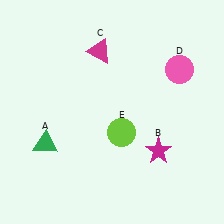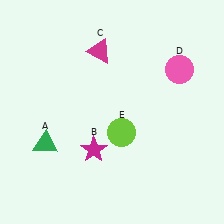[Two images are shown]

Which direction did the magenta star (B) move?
The magenta star (B) moved left.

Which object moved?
The magenta star (B) moved left.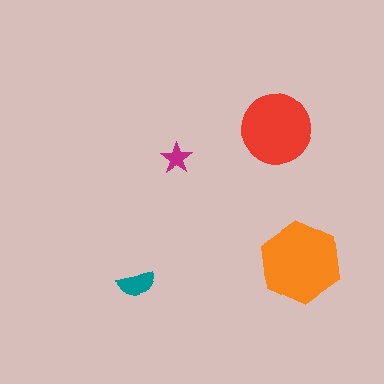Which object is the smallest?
The magenta star.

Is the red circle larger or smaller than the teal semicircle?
Larger.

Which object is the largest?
The orange hexagon.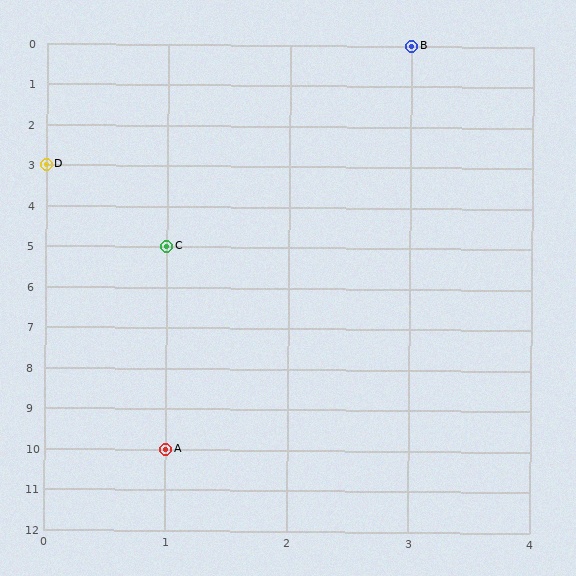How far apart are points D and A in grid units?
Points D and A are 1 column and 7 rows apart (about 7.1 grid units diagonally).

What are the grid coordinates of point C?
Point C is at grid coordinates (1, 5).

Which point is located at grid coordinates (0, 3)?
Point D is at (0, 3).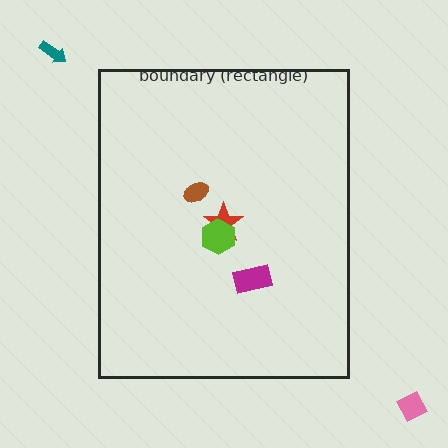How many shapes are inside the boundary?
4 inside, 2 outside.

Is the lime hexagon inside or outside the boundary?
Inside.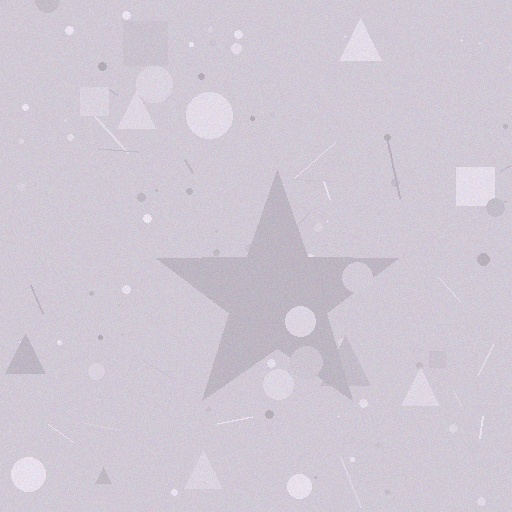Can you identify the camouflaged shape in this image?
The camouflaged shape is a star.